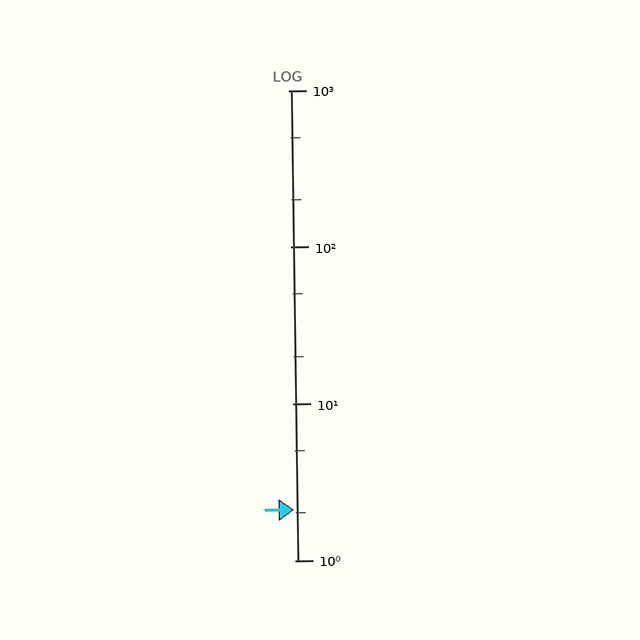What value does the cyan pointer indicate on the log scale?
The pointer indicates approximately 2.1.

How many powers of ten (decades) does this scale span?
The scale spans 3 decades, from 1 to 1000.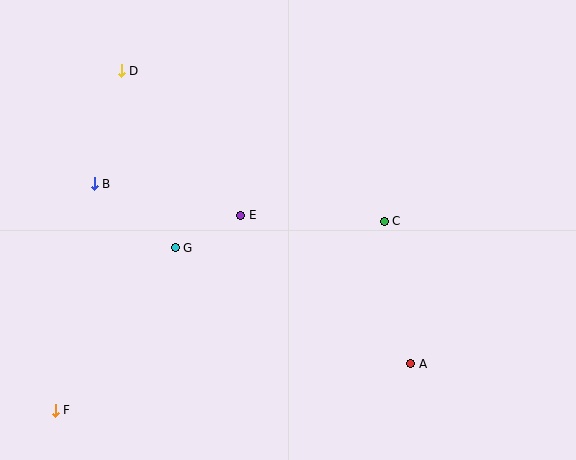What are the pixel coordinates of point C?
Point C is at (384, 221).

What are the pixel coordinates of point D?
Point D is at (121, 71).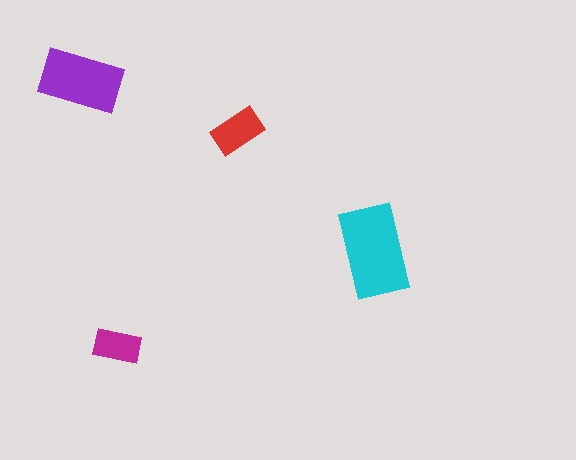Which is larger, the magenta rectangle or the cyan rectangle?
The cyan one.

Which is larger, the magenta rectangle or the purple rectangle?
The purple one.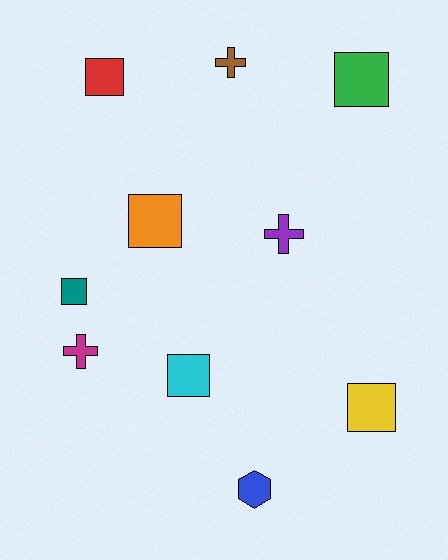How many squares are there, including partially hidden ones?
There are 6 squares.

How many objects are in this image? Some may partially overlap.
There are 10 objects.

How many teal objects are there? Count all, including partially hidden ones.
There is 1 teal object.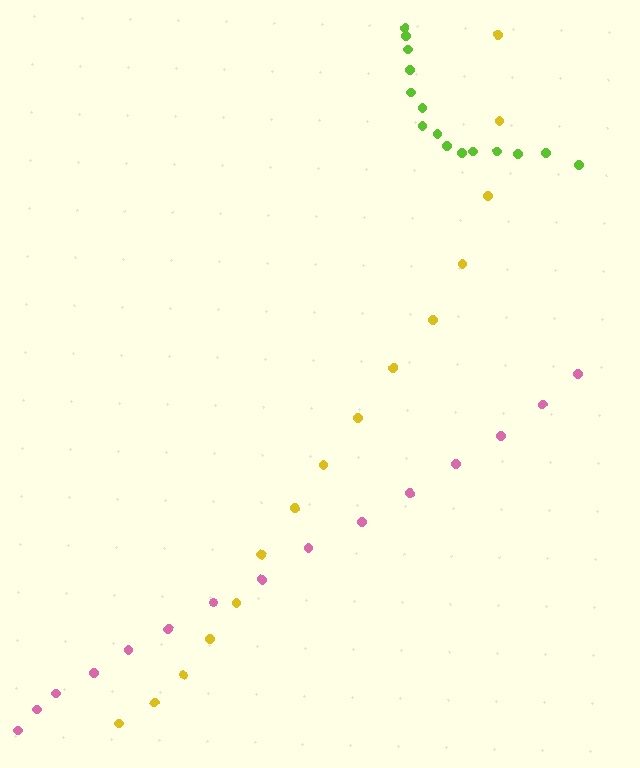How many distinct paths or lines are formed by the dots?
There are 3 distinct paths.